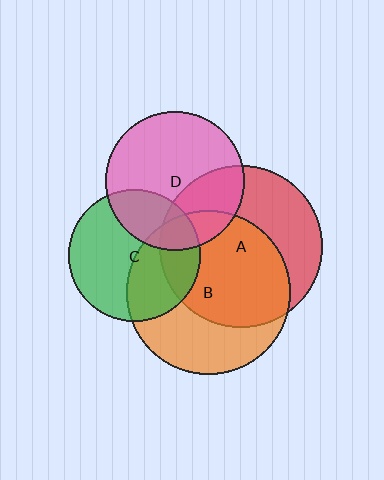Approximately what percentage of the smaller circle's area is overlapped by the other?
Approximately 30%.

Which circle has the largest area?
Circle B (orange).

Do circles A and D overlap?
Yes.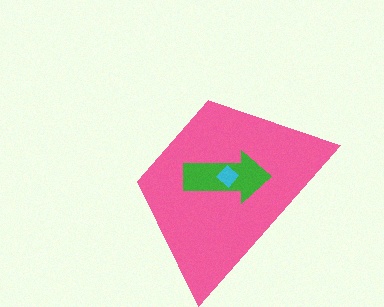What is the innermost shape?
The cyan diamond.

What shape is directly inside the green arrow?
The cyan diamond.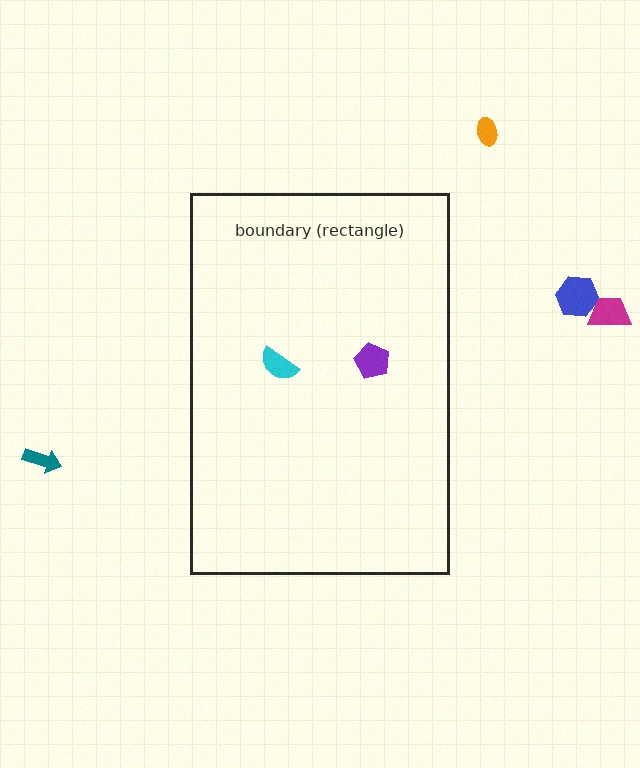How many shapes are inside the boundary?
2 inside, 4 outside.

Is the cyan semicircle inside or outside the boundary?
Inside.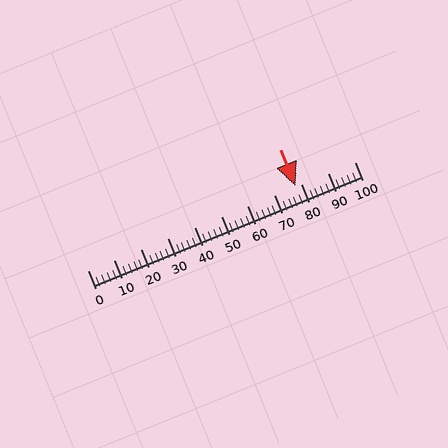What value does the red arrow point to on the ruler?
The red arrow points to approximately 78.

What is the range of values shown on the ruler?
The ruler shows values from 0 to 100.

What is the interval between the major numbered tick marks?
The major tick marks are spaced 10 units apart.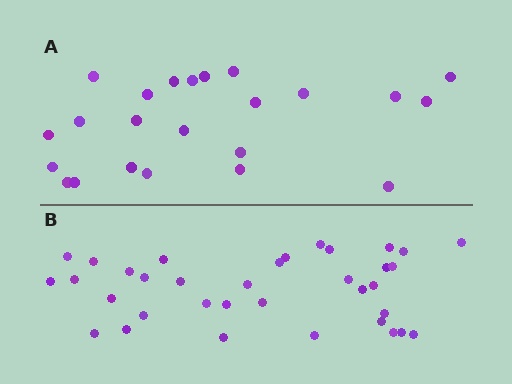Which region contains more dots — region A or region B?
Region B (the bottom region) has more dots.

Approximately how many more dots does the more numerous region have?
Region B has roughly 12 or so more dots than region A.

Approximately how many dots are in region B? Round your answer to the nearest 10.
About 40 dots. (The exact count is 35, which rounds to 40.)